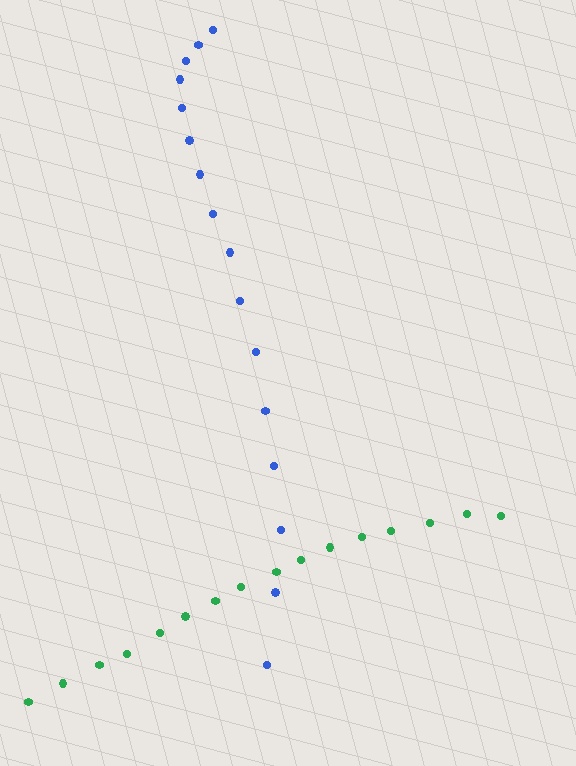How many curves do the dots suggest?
There are 2 distinct paths.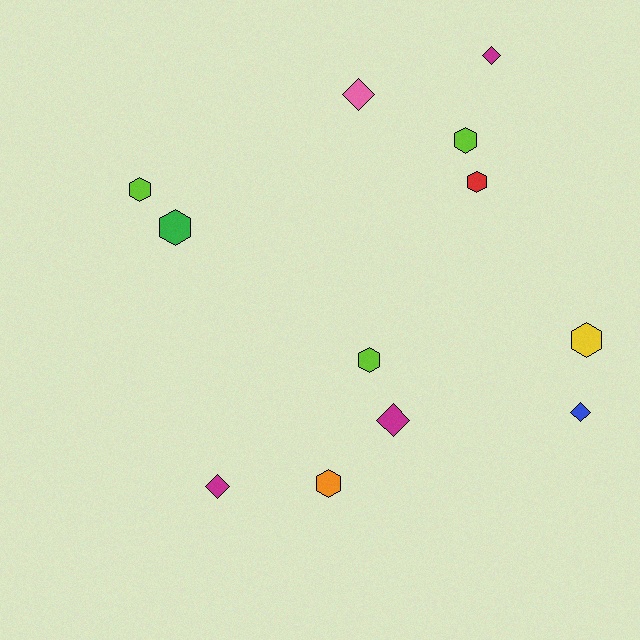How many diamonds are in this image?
There are 5 diamonds.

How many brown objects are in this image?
There are no brown objects.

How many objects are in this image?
There are 12 objects.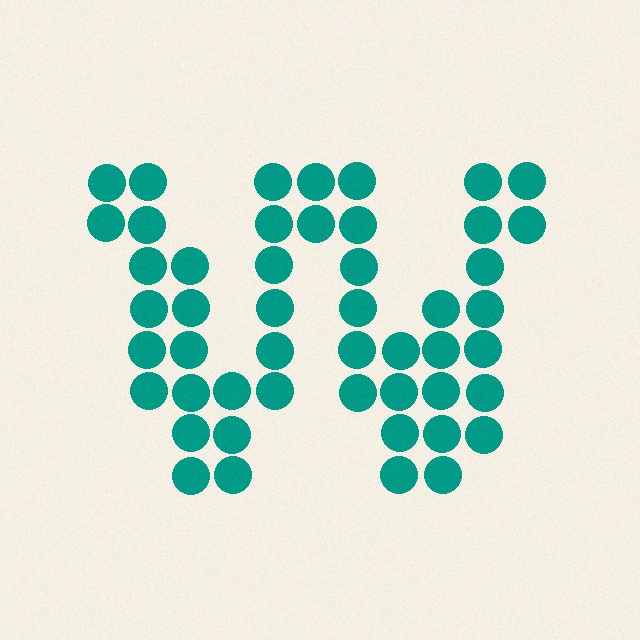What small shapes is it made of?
It is made of small circles.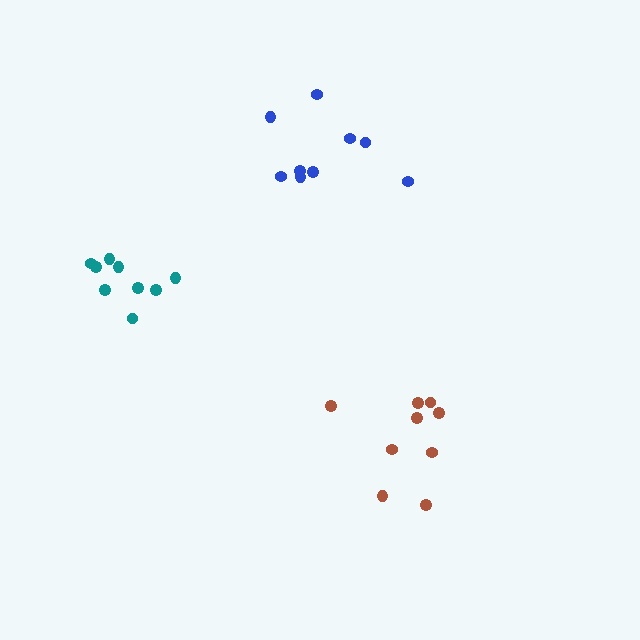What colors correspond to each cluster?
The clusters are colored: blue, brown, teal.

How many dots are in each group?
Group 1: 9 dots, Group 2: 9 dots, Group 3: 9 dots (27 total).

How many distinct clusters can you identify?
There are 3 distinct clusters.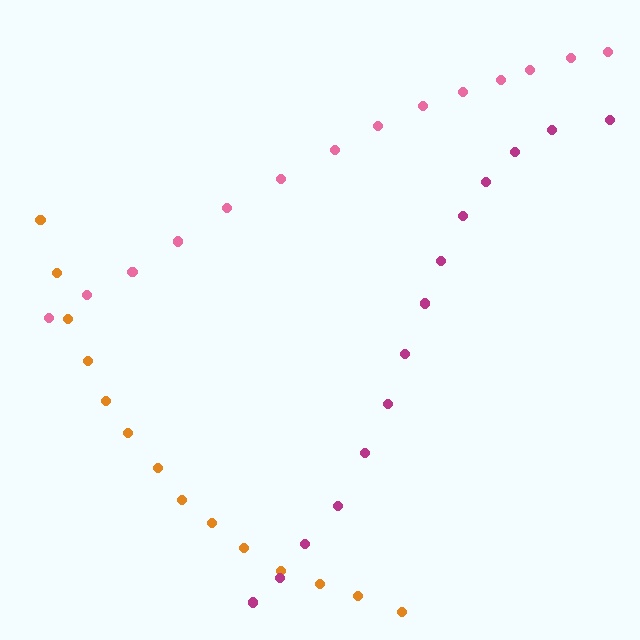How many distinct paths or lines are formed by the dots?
There are 3 distinct paths.